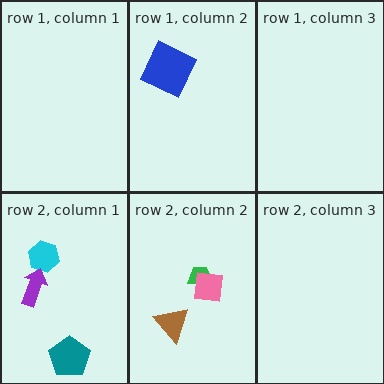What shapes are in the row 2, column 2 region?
The green trapezoid, the brown triangle, the pink square.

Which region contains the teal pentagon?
The row 2, column 1 region.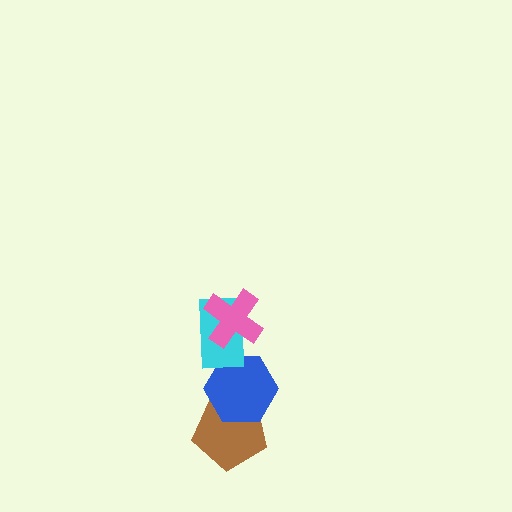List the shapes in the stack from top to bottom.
From top to bottom: the pink cross, the cyan rectangle, the blue hexagon, the brown pentagon.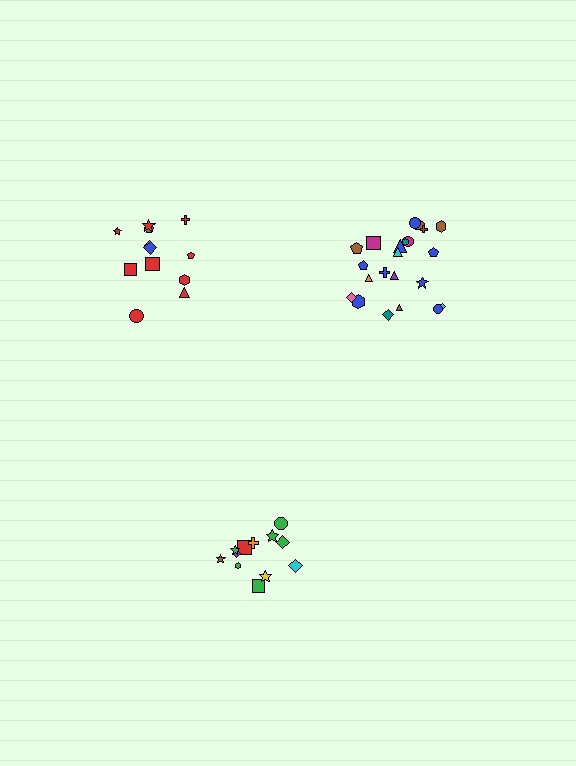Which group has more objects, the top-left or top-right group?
The top-right group.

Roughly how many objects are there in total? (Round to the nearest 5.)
Roughly 45 objects in total.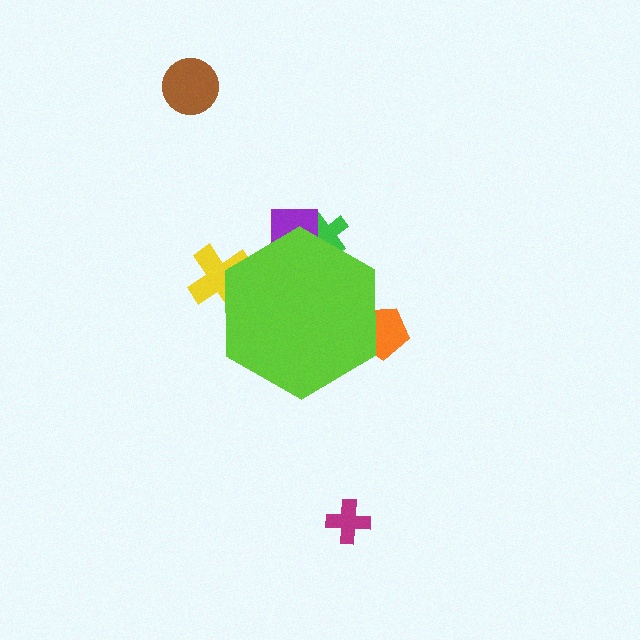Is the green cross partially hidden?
Yes, the green cross is partially hidden behind the lime hexagon.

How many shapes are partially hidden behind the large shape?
4 shapes are partially hidden.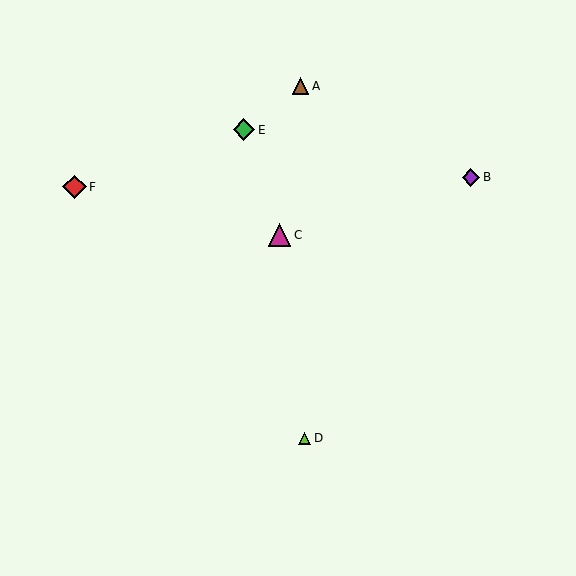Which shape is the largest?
The red diamond (labeled F) is the largest.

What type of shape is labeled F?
Shape F is a red diamond.